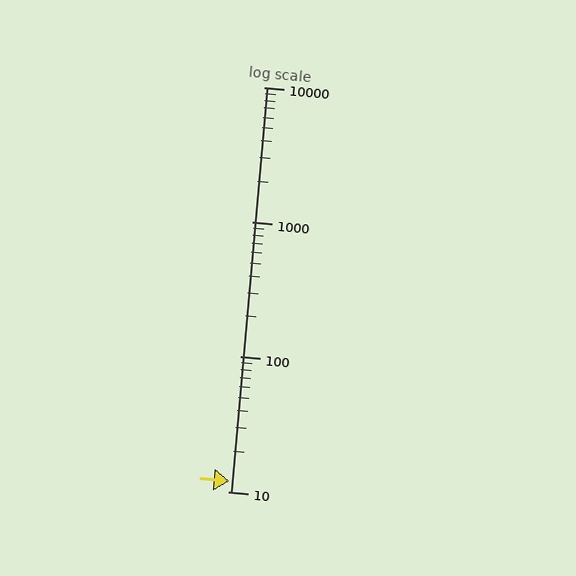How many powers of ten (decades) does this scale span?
The scale spans 3 decades, from 10 to 10000.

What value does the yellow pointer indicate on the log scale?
The pointer indicates approximately 12.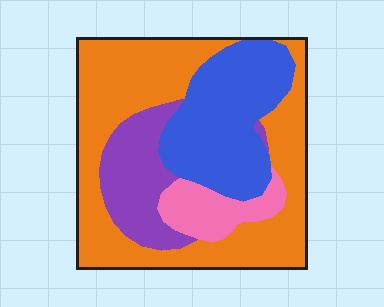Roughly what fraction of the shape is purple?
Purple takes up less than a sixth of the shape.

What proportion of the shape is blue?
Blue takes up about one quarter (1/4) of the shape.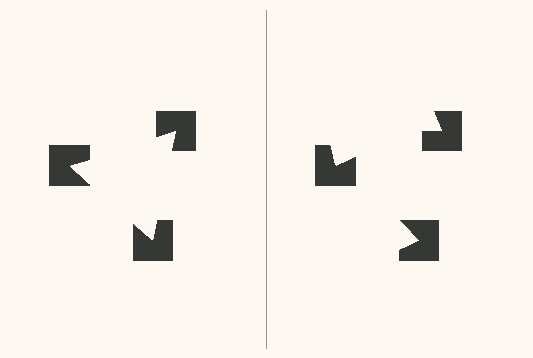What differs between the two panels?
The notched squares are positioned identically on both sides; only the wedge orientations differ. On the left they align to a triangle; on the right they are misaligned.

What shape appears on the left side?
An illusory triangle.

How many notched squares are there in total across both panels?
6 — 3 on each side.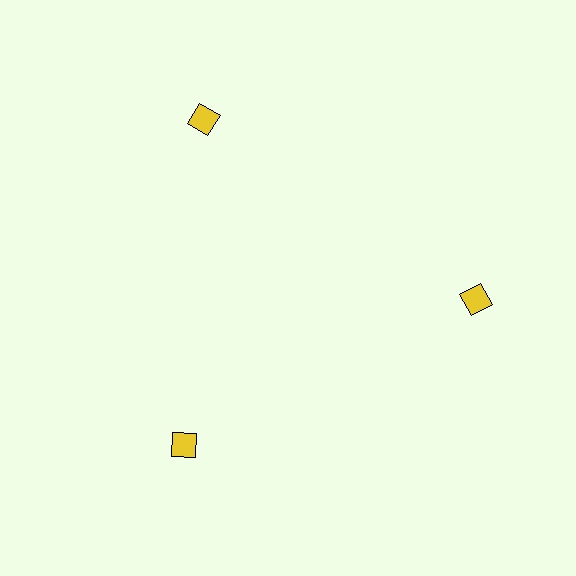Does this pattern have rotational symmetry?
Yes, this pattern has 3-fold rotational symmetry. It looks the same after rotating 120 degrees around the center.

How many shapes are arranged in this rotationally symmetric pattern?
There are 3 shapes, arranged in 3 groups of 1.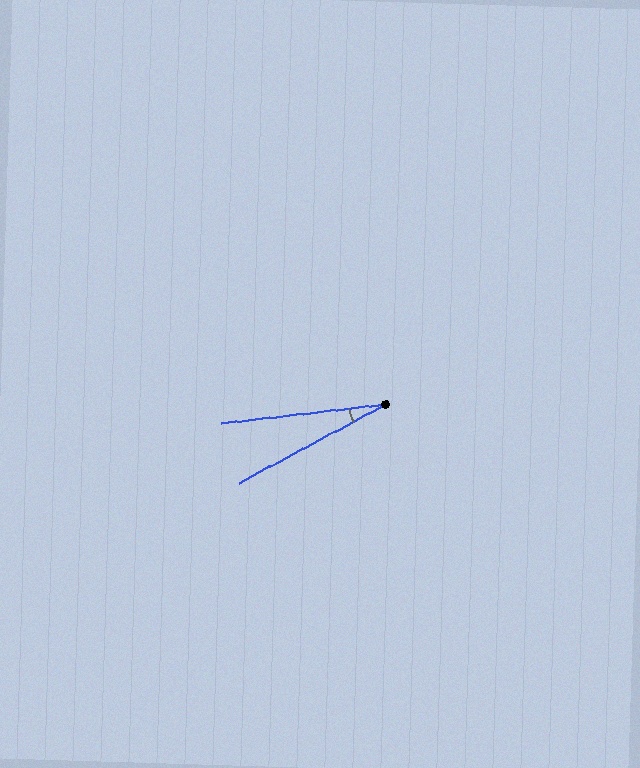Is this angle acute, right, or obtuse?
It is acute.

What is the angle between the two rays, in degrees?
Approximately 22 degrees.